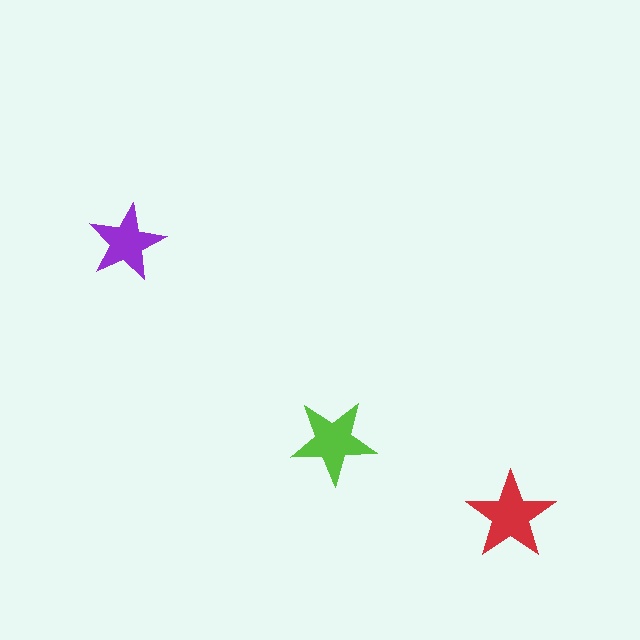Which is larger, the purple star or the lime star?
The lime one.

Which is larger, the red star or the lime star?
The red one.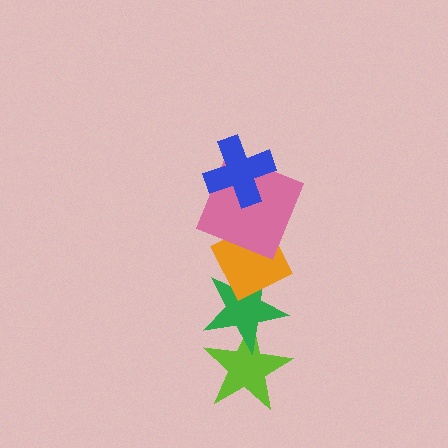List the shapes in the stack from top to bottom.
From top to bottom: the blue cross, the pink square, the orange diamond, the green star, the lime star.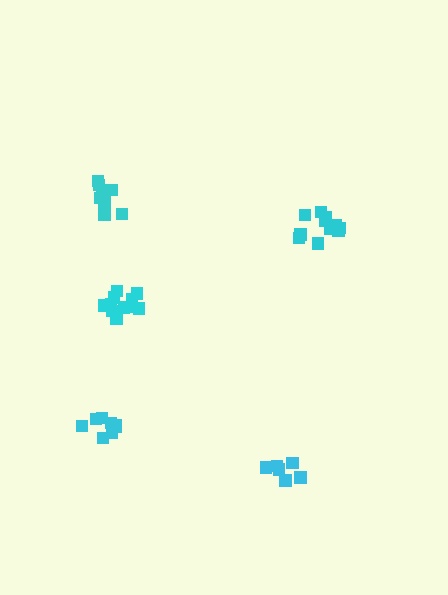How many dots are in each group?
Group 1: 11 dots, Group 2: 12 dots, Group 3: 8 dots, Group 4: 11 dots, Group 5: 6 dots (48 total).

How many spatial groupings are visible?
There are 5 spatial groupings.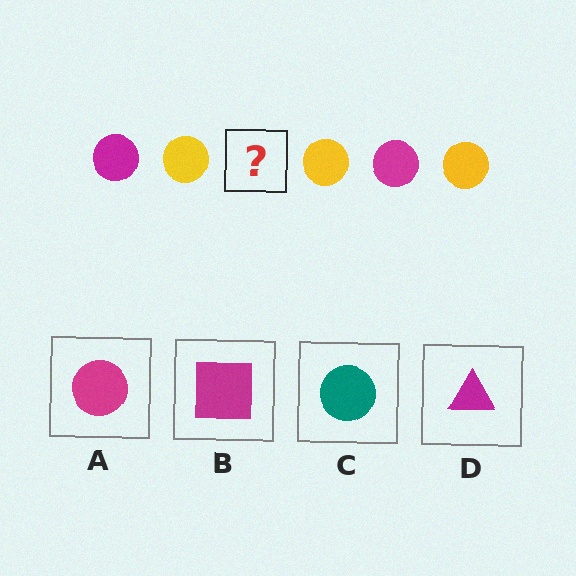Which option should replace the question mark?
Option A.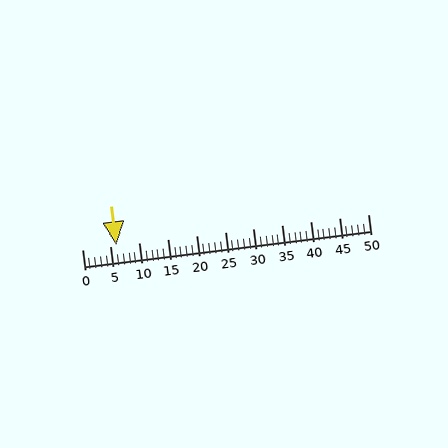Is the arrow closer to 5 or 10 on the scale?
The arrow is closer to 5.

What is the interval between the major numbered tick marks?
The major tick marks are spaced 5 units apart.